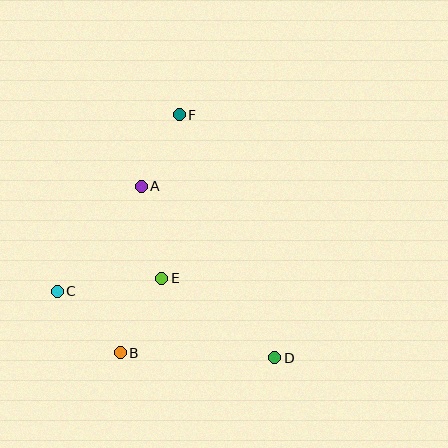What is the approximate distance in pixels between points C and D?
The distance between C and D is approximately 228 pixels.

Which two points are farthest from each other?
Points D and F are farthest from each other.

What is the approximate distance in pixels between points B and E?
The distance between B and E is approximately 85 pixels.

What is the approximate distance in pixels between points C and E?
The distance between C and E is approximately 105 pixels.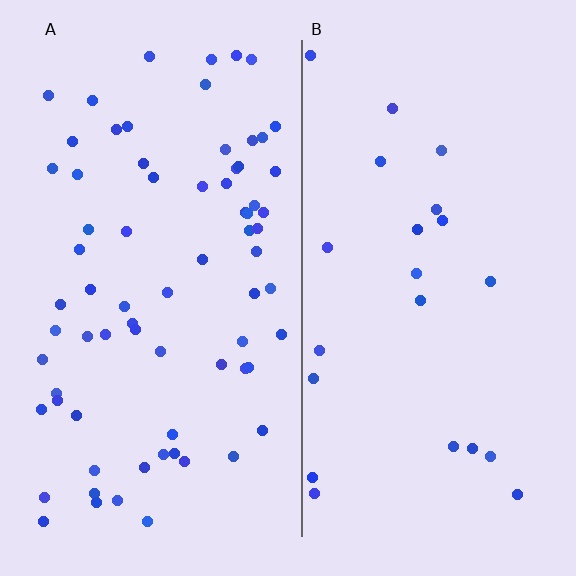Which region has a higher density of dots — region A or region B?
A (the left).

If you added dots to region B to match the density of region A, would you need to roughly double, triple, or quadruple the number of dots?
Approximately triple.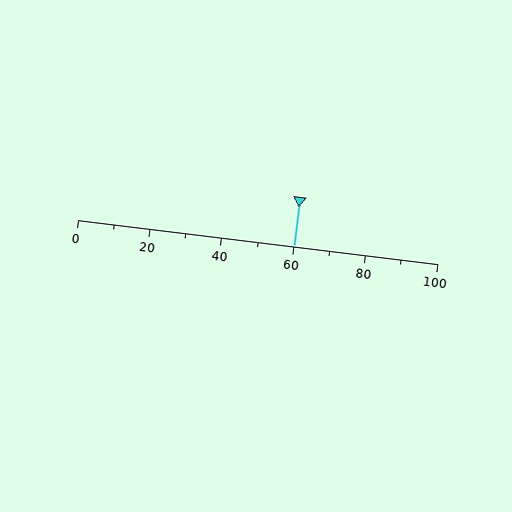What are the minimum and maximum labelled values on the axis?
The axis runs from 0 to 100.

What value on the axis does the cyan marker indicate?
The marker indicates approximately 60.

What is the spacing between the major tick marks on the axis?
The major ticks are spaced 20 apart.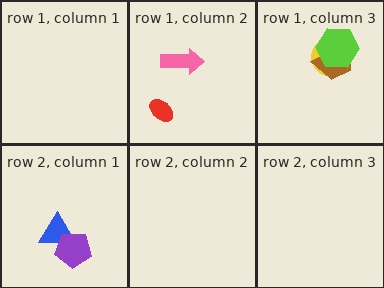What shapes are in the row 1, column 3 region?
The yellow circle, the brown trapezoid, the lime hexagon.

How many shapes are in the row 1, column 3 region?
3.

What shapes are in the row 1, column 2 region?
The red ellipse, the pink arrow.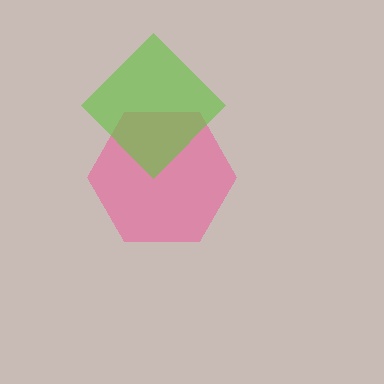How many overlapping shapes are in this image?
There are 2 overlapping shapes in the image.